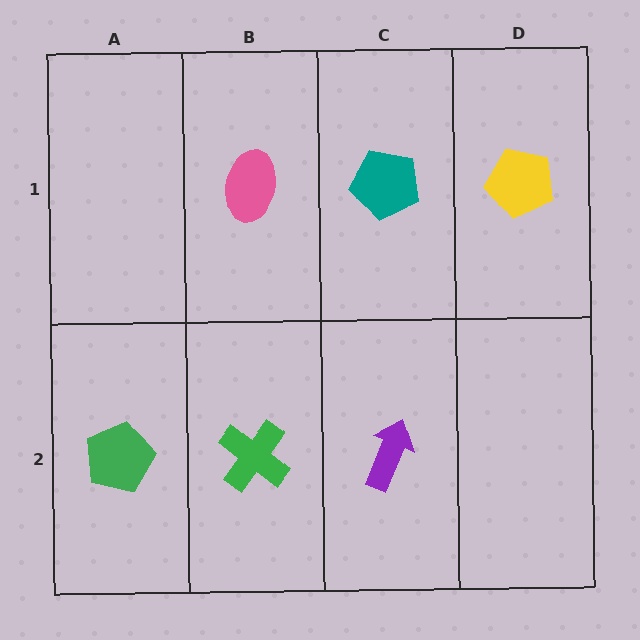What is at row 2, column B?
A green cross.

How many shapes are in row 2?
3 shapes.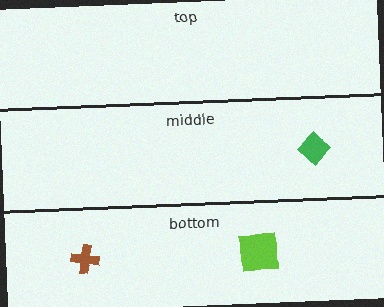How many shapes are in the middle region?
1.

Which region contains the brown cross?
The bottom region.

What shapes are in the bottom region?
The lime square, the brown cross.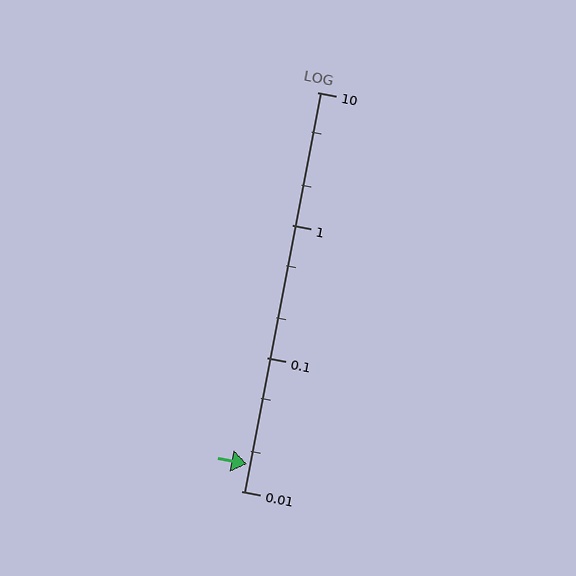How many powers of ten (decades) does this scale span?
The scale spans 3 decades, from 0.01 to 10.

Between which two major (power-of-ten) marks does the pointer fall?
The pointer is between 0.01 and 0.1.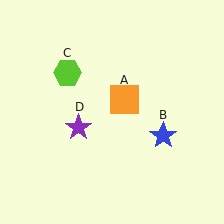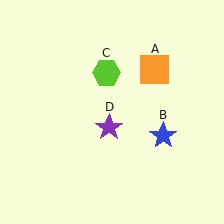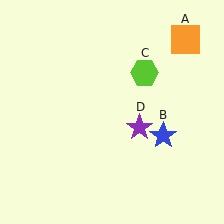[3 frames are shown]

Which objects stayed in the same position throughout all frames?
Blue star (object B) remained stationary.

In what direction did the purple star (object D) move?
The purple star (object D) moved right.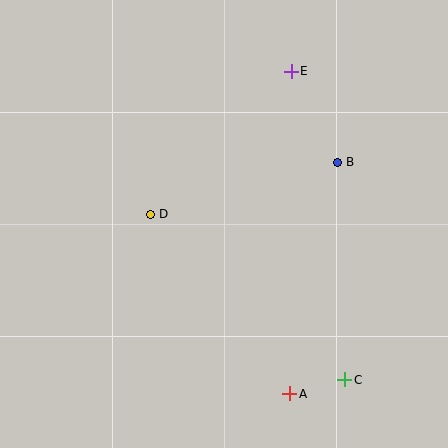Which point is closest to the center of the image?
Point D at (150, 214) is closest to the center.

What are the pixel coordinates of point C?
Point C is at (345, 380).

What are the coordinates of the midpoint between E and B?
The midpoint between E and B is at (314, 117).